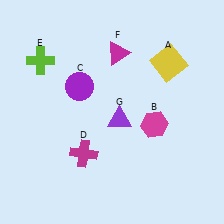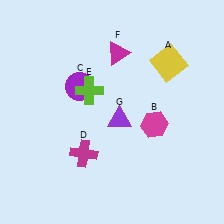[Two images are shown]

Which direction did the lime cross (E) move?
The lime cross (E) moved right.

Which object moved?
The lime cross (E) moved right.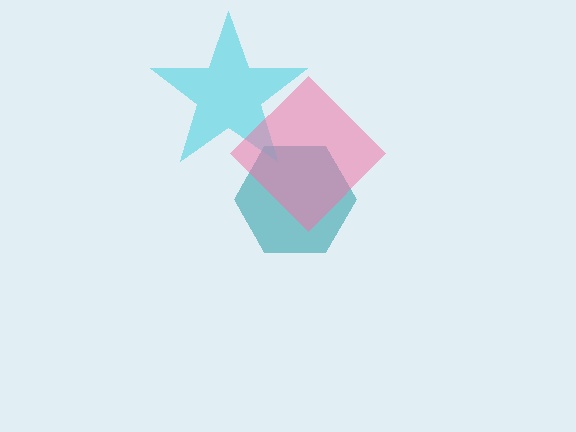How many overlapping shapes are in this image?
There are 3 overlapping shapes in the image.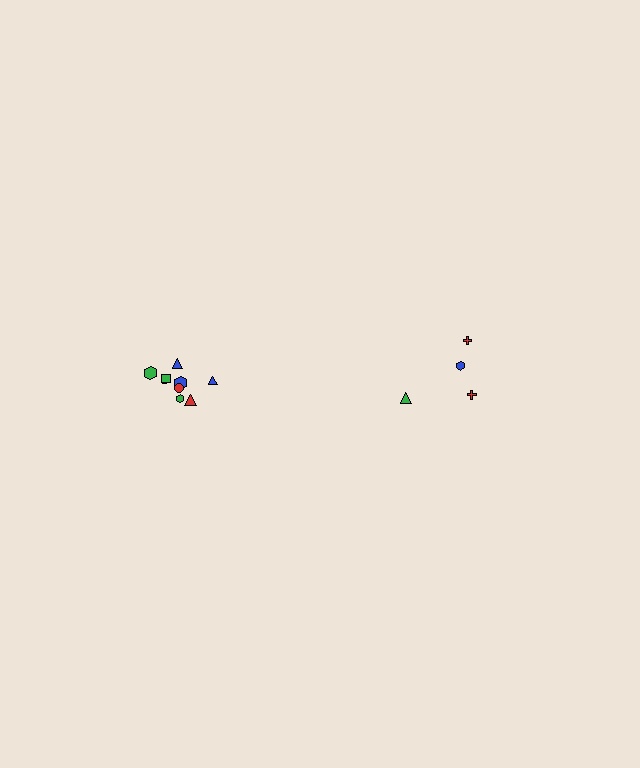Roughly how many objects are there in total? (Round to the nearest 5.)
Roughly 15 objects in total.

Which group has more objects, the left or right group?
The left group.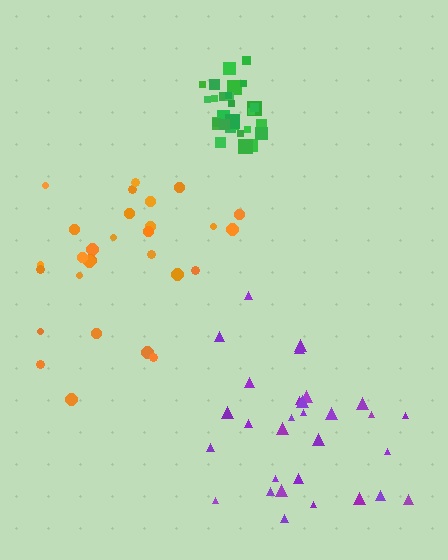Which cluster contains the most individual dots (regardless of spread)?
Purple (30).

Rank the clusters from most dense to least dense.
green, purple, orange.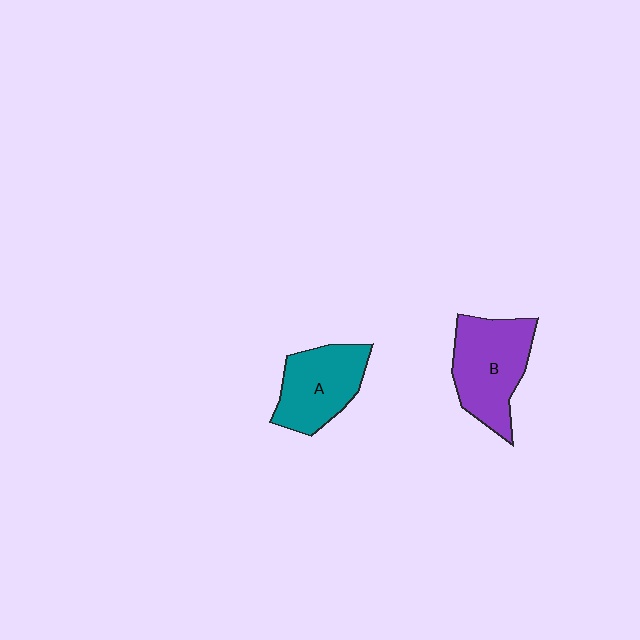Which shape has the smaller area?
Shape A (teal).